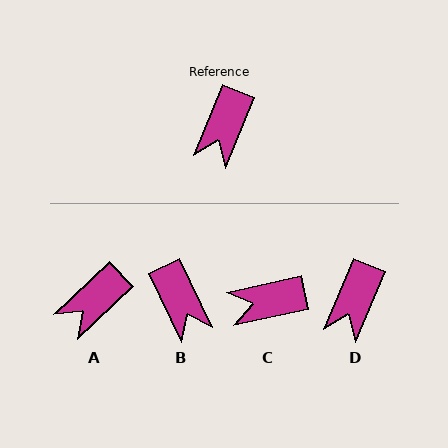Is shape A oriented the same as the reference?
No, it is off by about 24 degrees.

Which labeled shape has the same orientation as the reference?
D.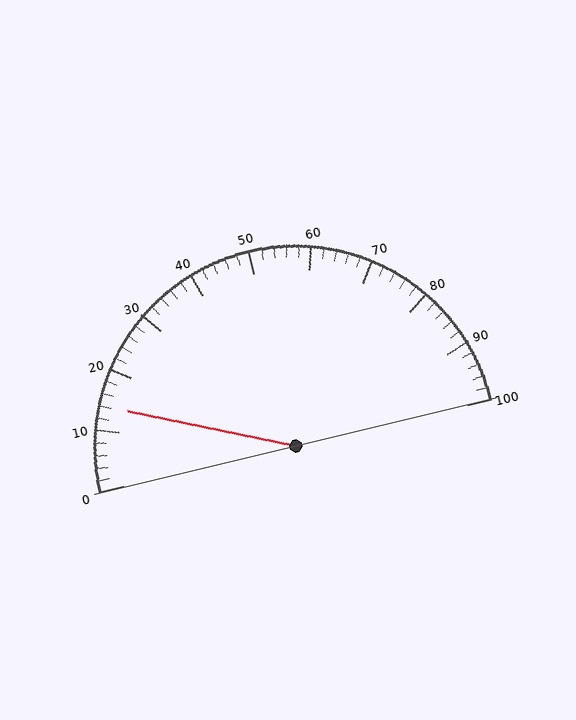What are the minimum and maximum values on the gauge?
The gauge ranges from 0 to 100.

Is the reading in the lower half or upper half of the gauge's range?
The reading is in the lower half of the range (0 to 100).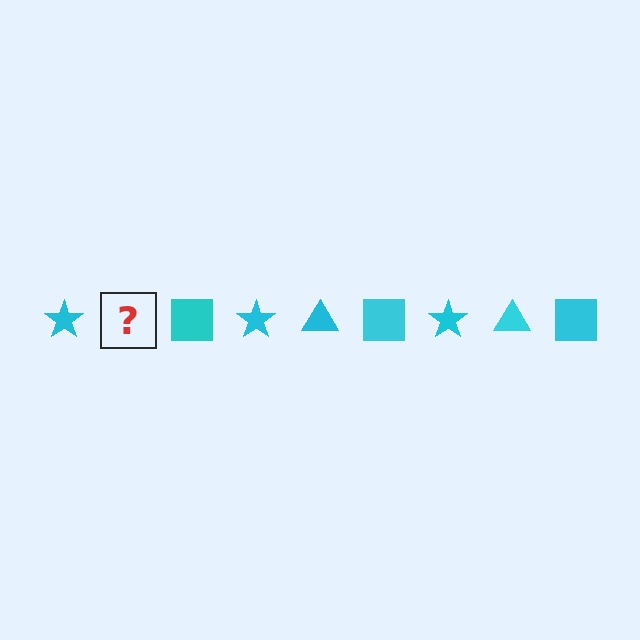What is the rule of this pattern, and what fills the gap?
The rule is that the pattern cycles through star, triangle, square shapes in cyan. The gap should be filled with a cyan triangle.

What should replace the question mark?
The question mark should be replaced with a cyan triangle.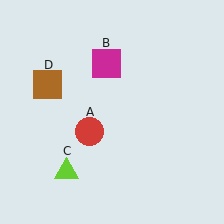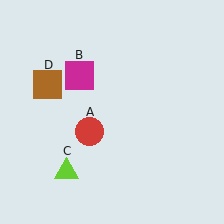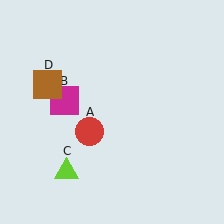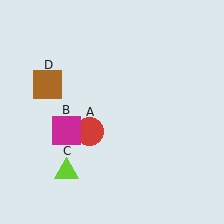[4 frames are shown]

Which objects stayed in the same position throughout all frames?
Red circle (object A) and lime triangle (object C) and brown square (object D) remained stationary.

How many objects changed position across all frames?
1 object changed position: magenta square (object B).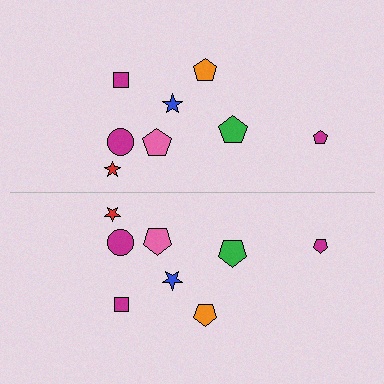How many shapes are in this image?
There are 16 shapes in this image.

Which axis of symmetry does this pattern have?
The pattern has a horizontal axis of symmetry running through the center of the image.